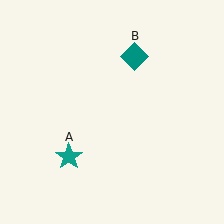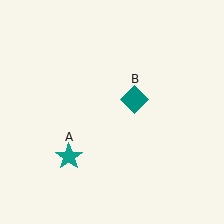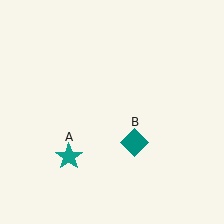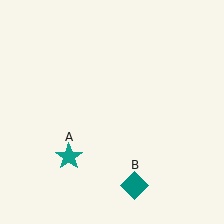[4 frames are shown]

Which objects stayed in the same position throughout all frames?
Teal star (object A) remained stationary.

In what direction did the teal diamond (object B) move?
The teal diamond (object B) moved down.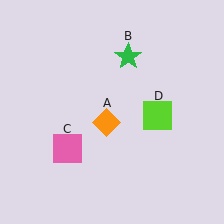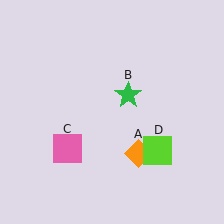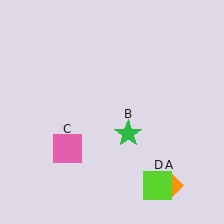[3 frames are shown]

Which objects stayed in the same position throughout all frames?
Pink square (object C) remained stationary.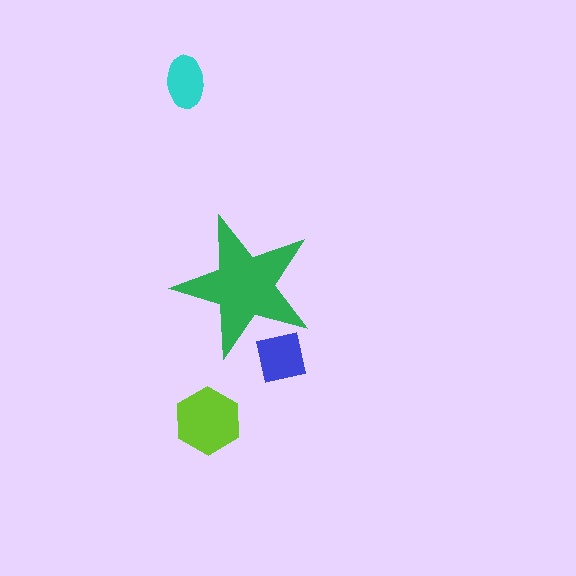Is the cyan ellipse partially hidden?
No, the cyan ellipse is fully visible.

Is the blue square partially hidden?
Yes, the blue square is partially hidden behind the green star.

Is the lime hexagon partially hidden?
No, the lime hexagon is fully visible.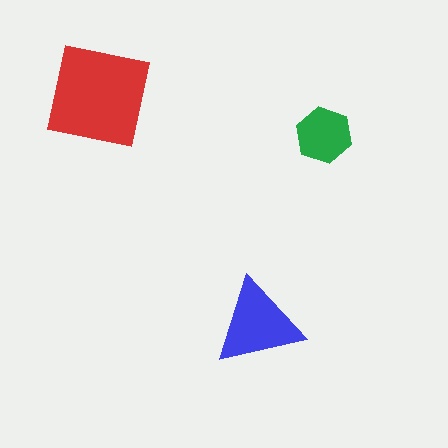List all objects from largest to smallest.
The red square, the blue triangle, the green hexagon.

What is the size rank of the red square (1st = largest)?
1st.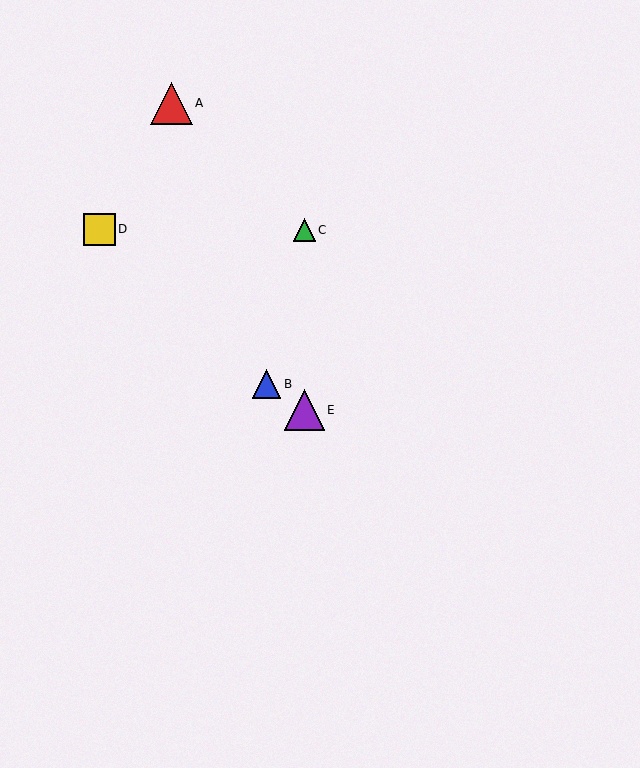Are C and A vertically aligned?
No, C is at x≈304 and A is at x≈172.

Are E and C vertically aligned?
Yes, both are at x≈304.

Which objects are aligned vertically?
Objects C, E are aligned vertically.